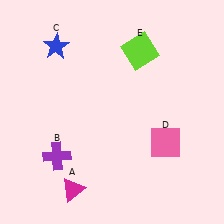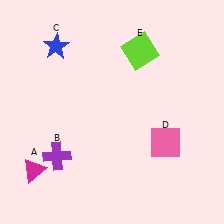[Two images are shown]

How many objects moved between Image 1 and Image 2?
1 object moved between the two images.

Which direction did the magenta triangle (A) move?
The magenta triangle (A) moved left.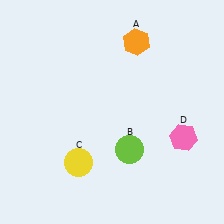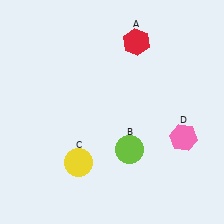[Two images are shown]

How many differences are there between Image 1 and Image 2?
There is 1 difference between the two images.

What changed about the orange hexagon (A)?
In Image 1, A is orange. In Image 2, it changed to red.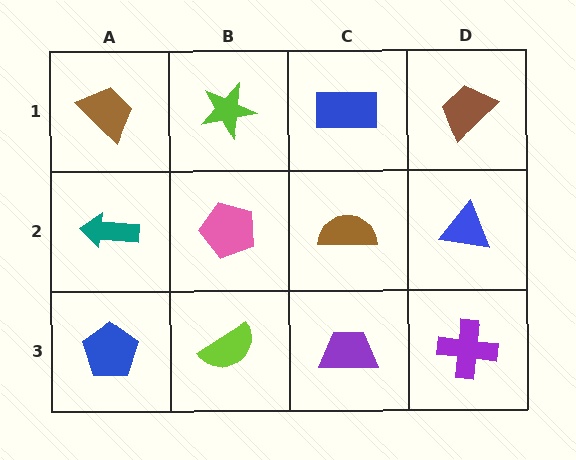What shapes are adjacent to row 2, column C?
A blue rectangle (row 1, column C), a purple trapezoid (row 3, column C), a pink pentagon (row 2, column B), a blue triangle (row 2, column D).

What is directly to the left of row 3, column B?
A blue pentagon.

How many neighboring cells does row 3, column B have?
3.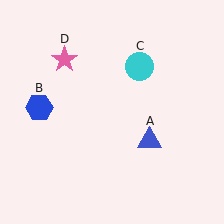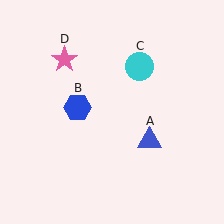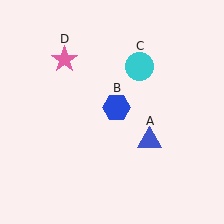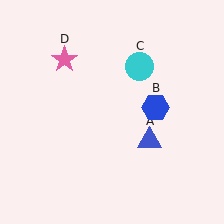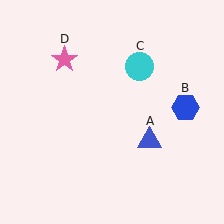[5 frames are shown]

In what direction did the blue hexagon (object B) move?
The blue hexagon (object B) moved right.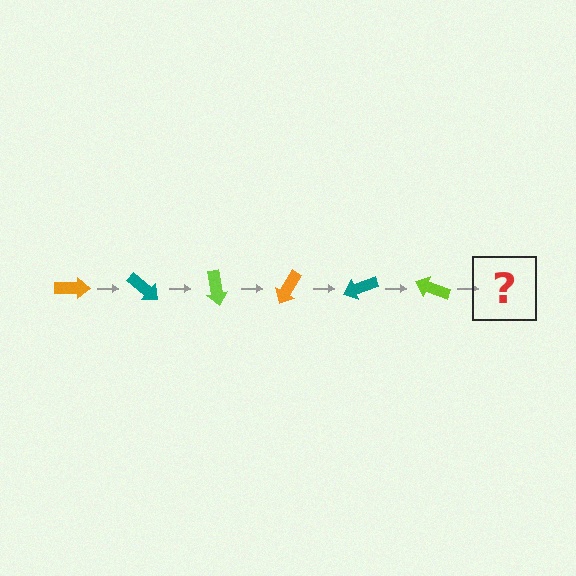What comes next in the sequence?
The next element should be an orange arrow, rotated 240 degrees from the start.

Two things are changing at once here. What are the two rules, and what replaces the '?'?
The two rules are that it rotates 40 degrees each step and the color cycles through orange, teal, and lime. The '?' should be an orange arrow, rotated 240 degrees from the start.